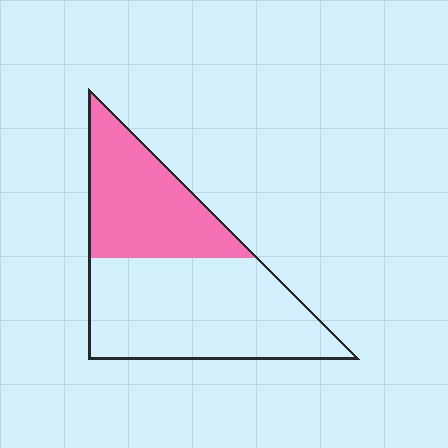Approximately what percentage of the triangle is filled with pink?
Approximately 40%.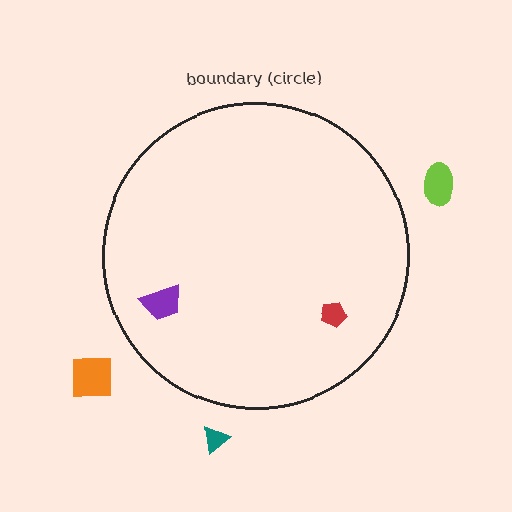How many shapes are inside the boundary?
2 inside, 3 outside.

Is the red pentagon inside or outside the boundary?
Inside.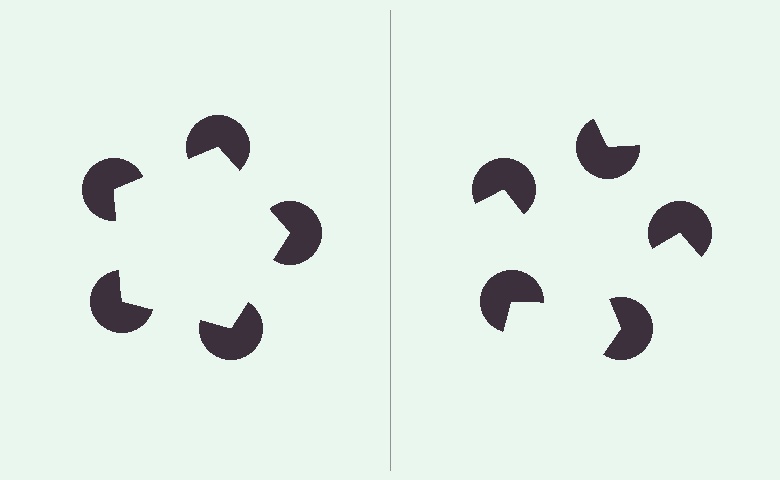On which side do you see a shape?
An illusory pentagon appears on the left side. On the right side the wedge cuts are rotated, so no coherent shape forms.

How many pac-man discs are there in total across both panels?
10 — 5 on each side.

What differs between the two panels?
The pac-man discs are positioned identically on both sides; only the wedge orientations differ. On the left they align to a pentagon; on the right they are misaligned.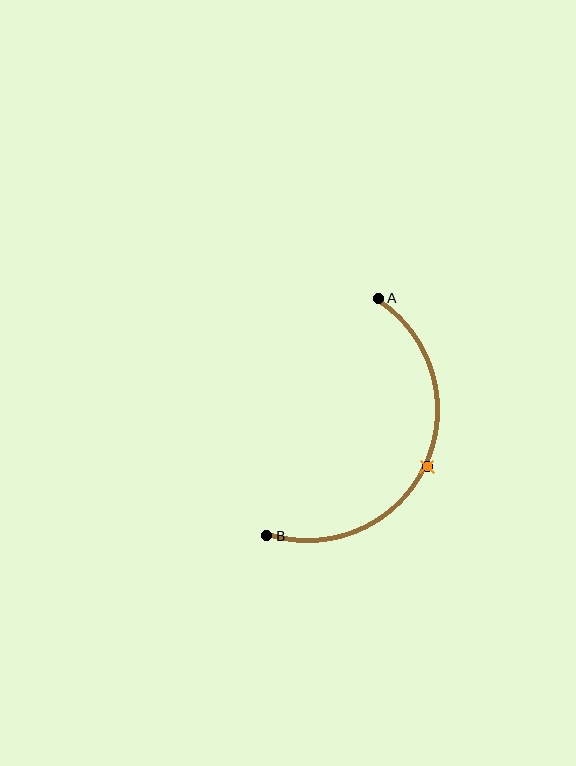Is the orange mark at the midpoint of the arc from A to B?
Yes. The orange mark lies on the arc at equal arc-length from both A and B — it is the arc midpoint.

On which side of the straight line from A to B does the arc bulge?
The arc bulges to the right of the straight line connecting A and B.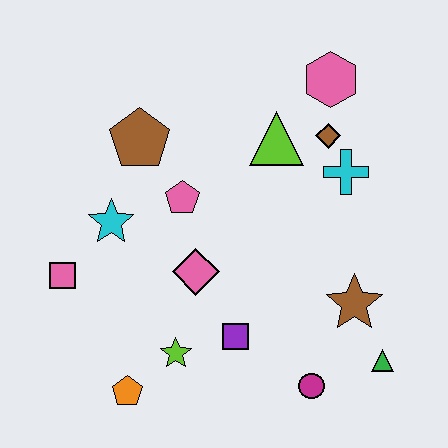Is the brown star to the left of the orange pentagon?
No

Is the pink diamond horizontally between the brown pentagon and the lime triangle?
Yes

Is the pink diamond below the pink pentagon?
Yes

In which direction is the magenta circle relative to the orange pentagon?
The magenta circle is to the right of the orange pentagon.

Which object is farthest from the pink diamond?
The pink hexagon is farthest from the pink diamond.